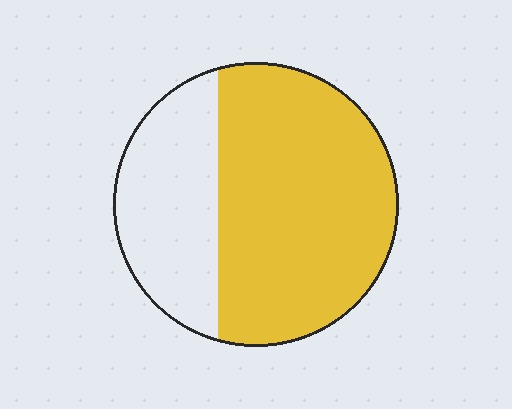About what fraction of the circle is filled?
About two thirds (2/3).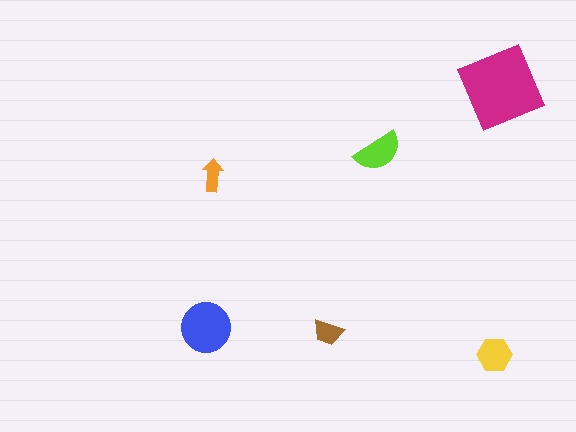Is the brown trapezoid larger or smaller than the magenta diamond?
Smaller.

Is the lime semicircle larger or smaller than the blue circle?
Smaller.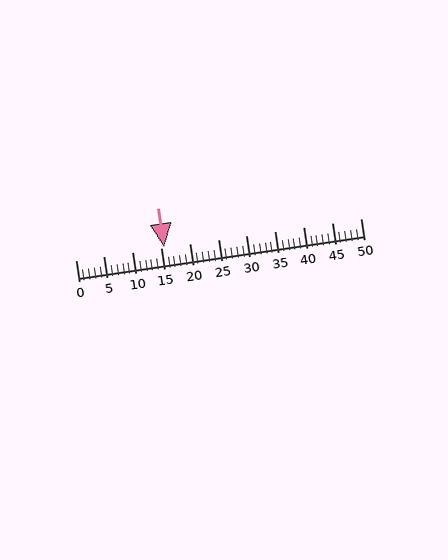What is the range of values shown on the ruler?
The ruler shows values from 0 to 50.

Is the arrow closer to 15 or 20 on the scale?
The arrow is closer to 15.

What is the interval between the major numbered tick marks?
The major tick marks are spaced 5 units apart.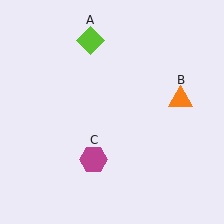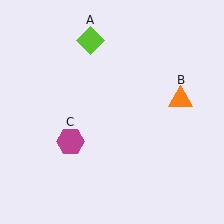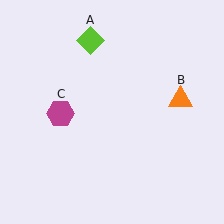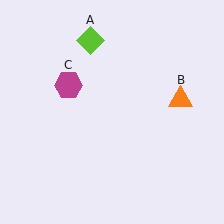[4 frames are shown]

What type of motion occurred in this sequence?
The magenta hexagon (object C) rotated clockwise around the center of the scene.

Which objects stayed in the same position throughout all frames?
Lime diamond (object A) and orange triangle (object B) remained stationary.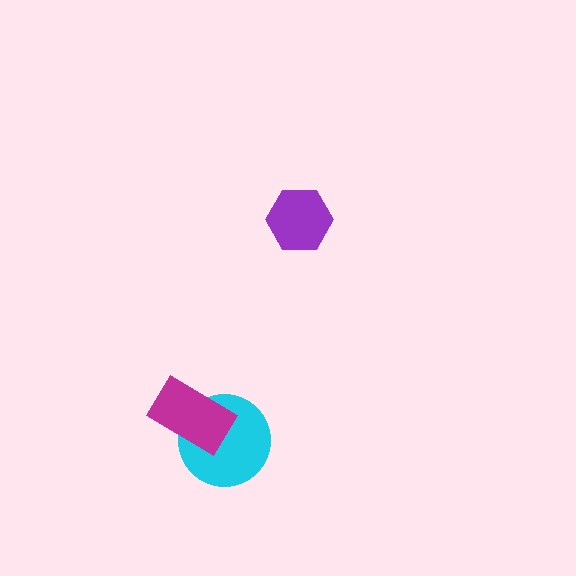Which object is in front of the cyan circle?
The magenta rectangle is in front of the cyan circle.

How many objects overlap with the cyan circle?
1 object overlaps with the cyan circle.